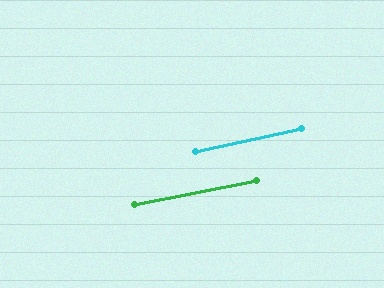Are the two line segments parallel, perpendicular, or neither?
Parallel — their directions differ by only 1.4°.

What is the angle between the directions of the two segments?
Approximately 1 degree.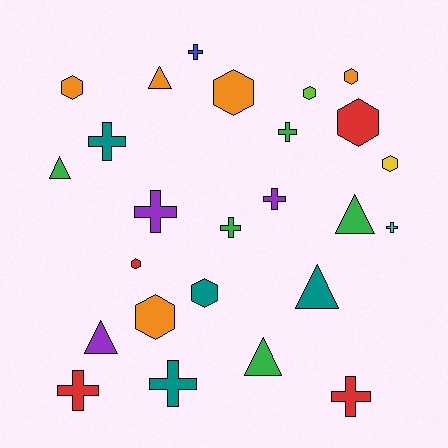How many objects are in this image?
There are 25 objects.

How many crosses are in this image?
There are 10 crosses.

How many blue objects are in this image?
There is 1 blue object.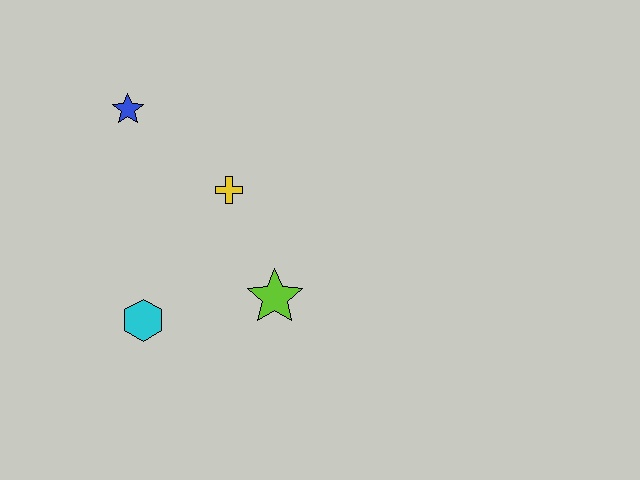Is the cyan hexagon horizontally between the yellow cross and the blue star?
Yes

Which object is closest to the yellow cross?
The lime star is closest to the yellow cross.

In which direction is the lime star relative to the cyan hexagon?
The lime star is to the right of the cyan hexagon.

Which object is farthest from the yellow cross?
The cyan hexagon is farthest from the yellow cross.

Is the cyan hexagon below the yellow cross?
Yes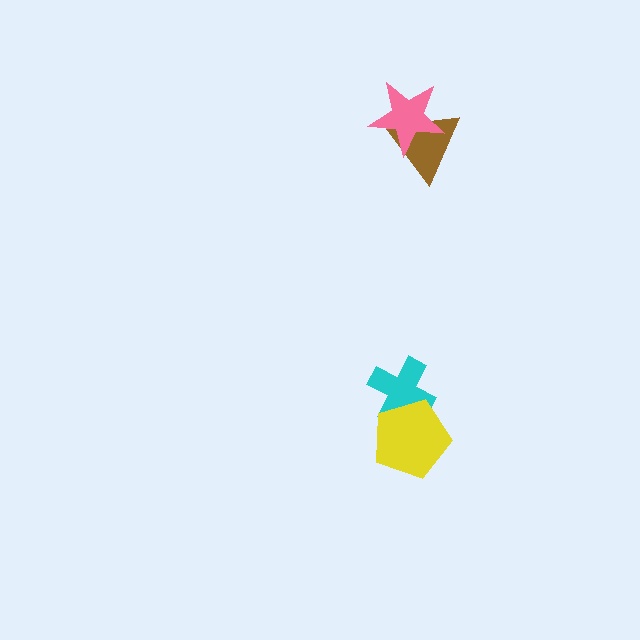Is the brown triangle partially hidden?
Yes, it is partially covered by another shape.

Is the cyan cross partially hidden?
Yes, it is partially covered by another shape.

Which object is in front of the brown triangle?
The pink star is in front of the brown triangle.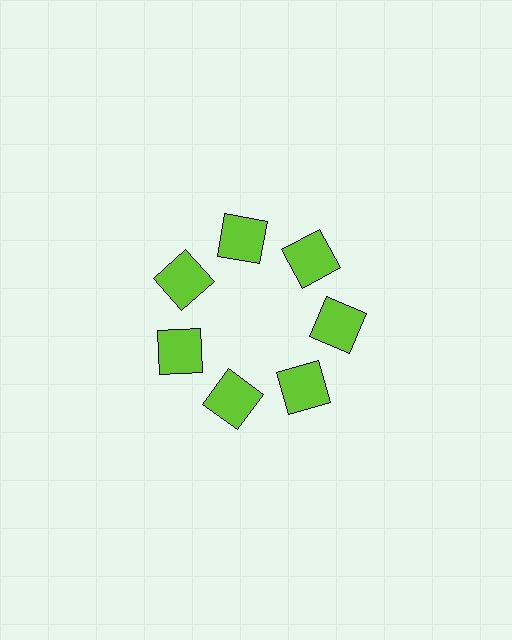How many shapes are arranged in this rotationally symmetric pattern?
There are 7 shapes, arranged in 7 groups of 1.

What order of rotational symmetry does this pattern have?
This pattern has 7-fold rotational symmetry.